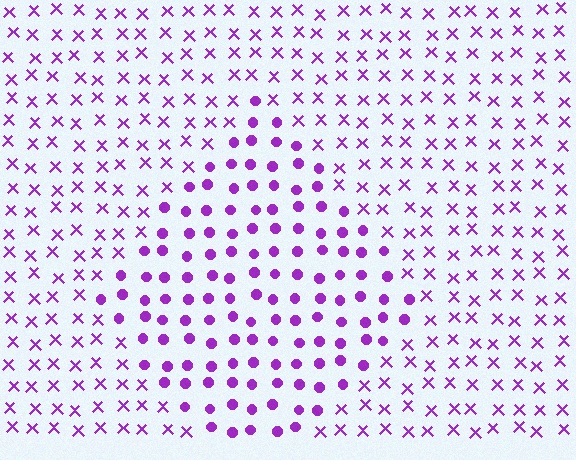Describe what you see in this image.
The image is filled with small purple elements arranged in a uniform grid. A diamond-shaped region contains circles, while the surrounding area contains X marks. The boundary is defined purely by the change in element shape.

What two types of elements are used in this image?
The image uses circles inside the diamond region and X marks outside it.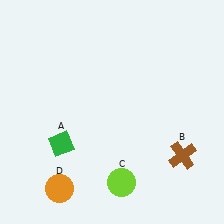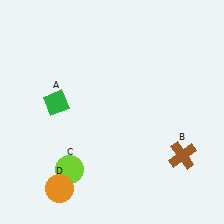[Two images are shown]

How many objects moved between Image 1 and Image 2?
2 objects moved between the two images.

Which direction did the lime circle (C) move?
The lime circle (C) moved left.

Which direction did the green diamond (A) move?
The green diamond (A) moved up.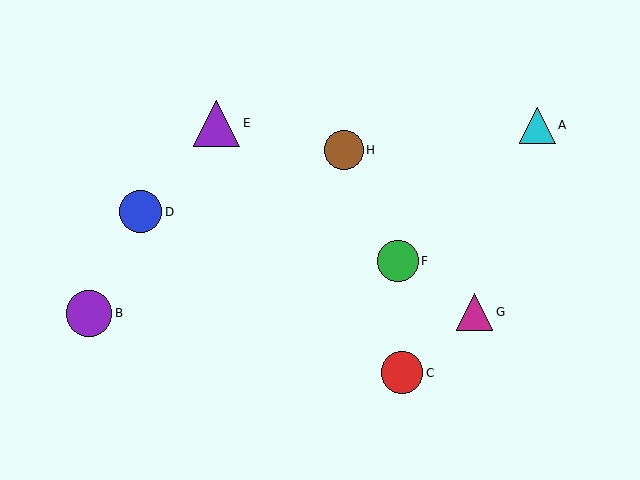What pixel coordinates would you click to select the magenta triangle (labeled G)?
Click at (475, 312) to select the magenta triangle G.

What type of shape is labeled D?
Shape D is a blue circle.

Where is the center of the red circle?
The center of the red circle is at (402, 373).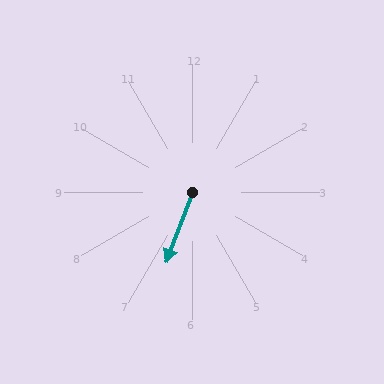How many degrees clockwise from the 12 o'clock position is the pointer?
Approximately 201 degrees.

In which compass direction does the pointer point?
South.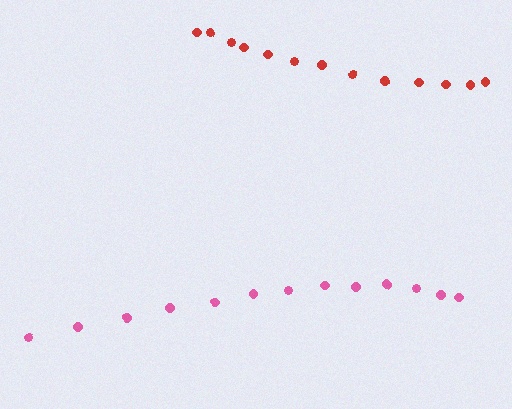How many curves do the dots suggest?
There are 2 distinct paths.